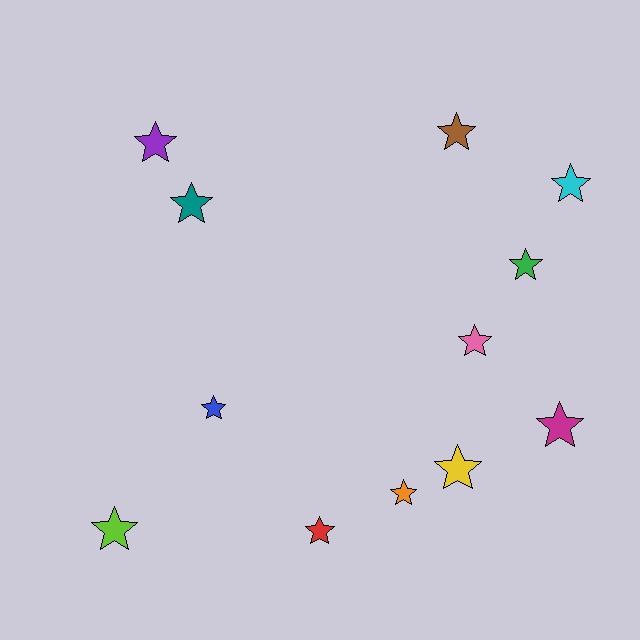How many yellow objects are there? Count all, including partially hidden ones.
There is 1 yellow object.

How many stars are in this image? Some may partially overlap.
There are 12 stars.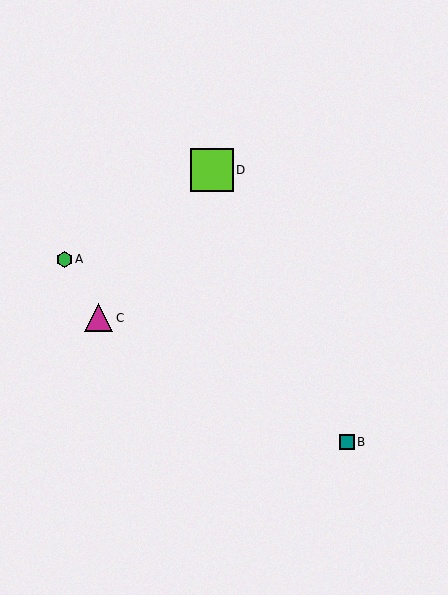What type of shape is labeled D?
Shape D is a lime square.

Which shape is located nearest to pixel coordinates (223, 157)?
The lime square (labeled D) at (212, 170) is nearest to that location.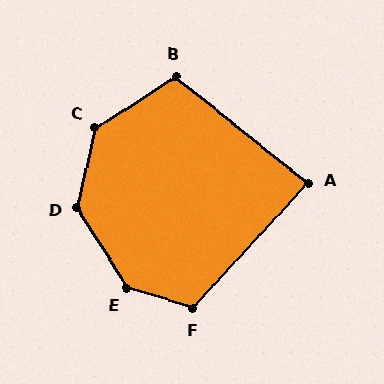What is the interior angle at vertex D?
Approximately 135 degrees (obtuse).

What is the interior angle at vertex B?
Approximately 109 degrees (obtuse).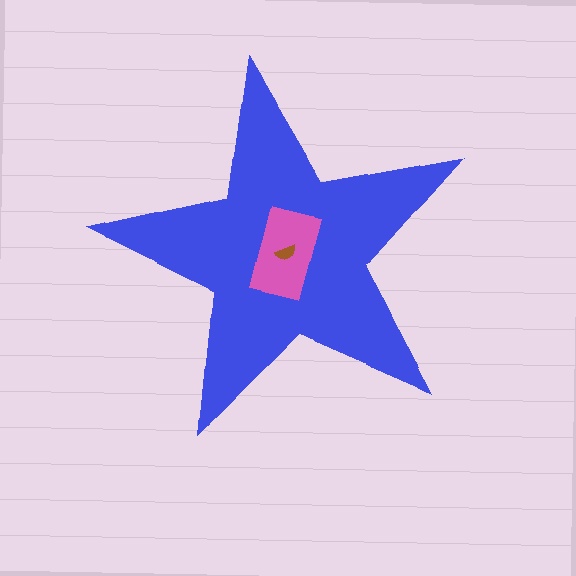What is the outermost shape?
The blue star.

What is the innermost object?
The brown semicircle.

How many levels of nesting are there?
3.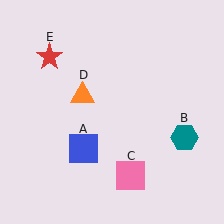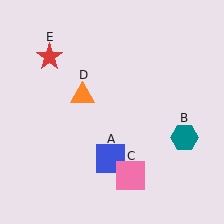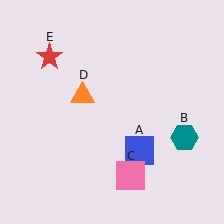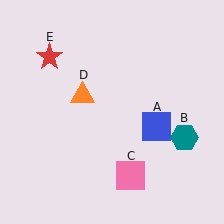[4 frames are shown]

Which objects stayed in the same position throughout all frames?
Teal hexagon (object B) and pink square (object C) and orange triangle (object D) and red star (object E) remained stationary.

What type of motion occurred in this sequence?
The blue square (object A) rotated counterclockwise around the center of the scene.